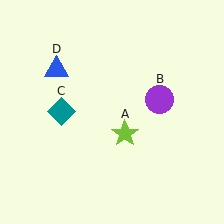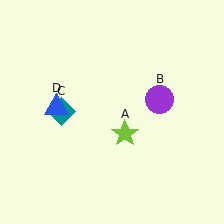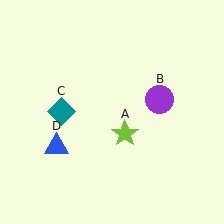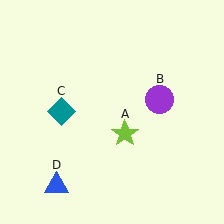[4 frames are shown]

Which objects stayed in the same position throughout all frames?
Lime star (object A) and purple circle (object B) and teal diamond (object C) remained stationary.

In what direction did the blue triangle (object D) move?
The blue triangle (object D) moved down.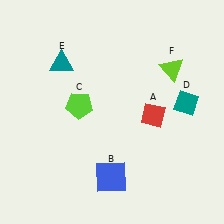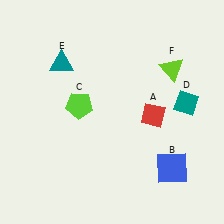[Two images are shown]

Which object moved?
The blue square (B) moved right.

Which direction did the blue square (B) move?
The blue square (B) moved right.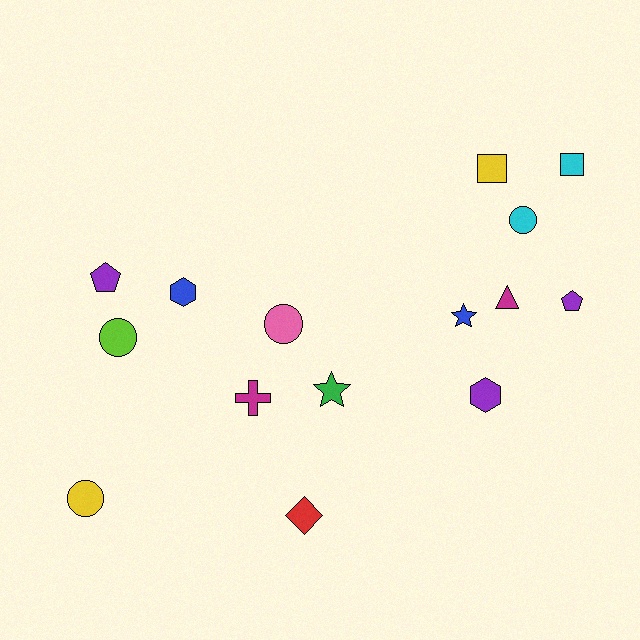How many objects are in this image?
There are 15 objects.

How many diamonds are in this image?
There is 1 diamond.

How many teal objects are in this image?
There are no teal objects.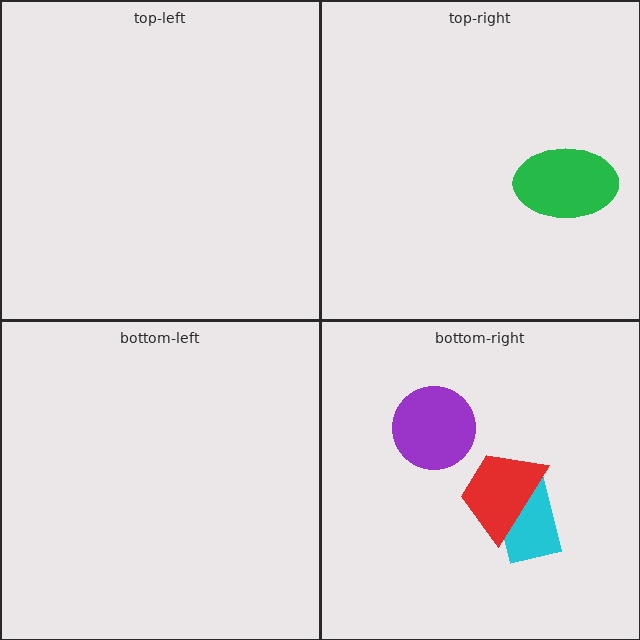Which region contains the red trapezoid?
The bottom-right region.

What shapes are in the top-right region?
The green ellipse.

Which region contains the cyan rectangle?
The bottom-right region.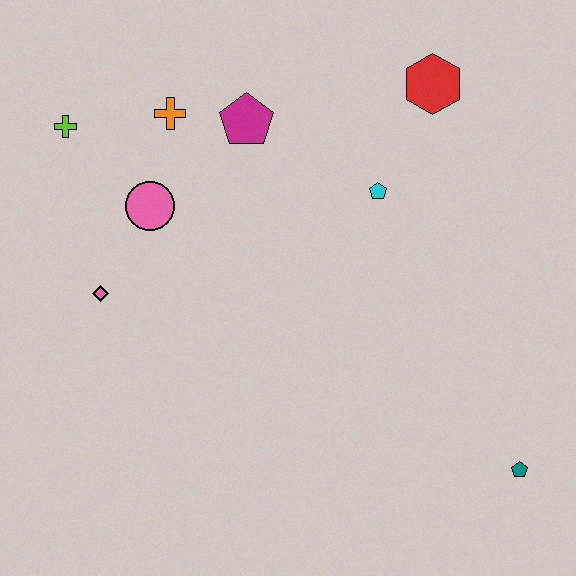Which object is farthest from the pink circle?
The teal pentagon is farthest from the pink circle.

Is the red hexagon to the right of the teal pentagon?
No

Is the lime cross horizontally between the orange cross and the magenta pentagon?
No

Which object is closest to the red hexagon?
The cyan pentagon is closest to the red hexagon.